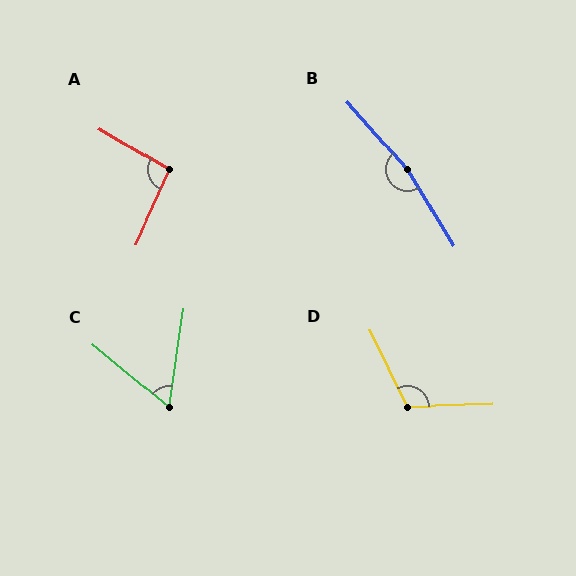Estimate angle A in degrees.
Approximately 96 degrees.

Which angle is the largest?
B, at approximately 170 degrees.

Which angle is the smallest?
C, at approximately 59 degrees.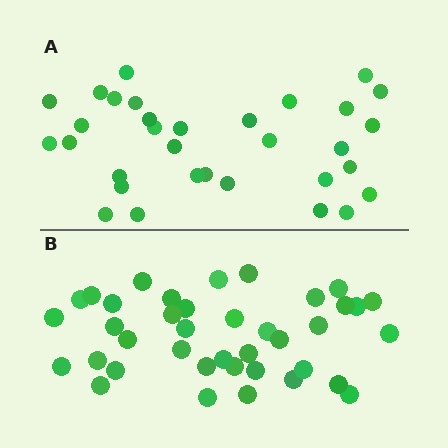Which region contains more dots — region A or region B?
Region B (the bottom region) has more dots.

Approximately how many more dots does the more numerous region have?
Region B has roughly 8 or so more dots than region A.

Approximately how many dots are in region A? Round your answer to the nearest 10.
About 30 dots. (The exact count is 32, which rounds to 30.)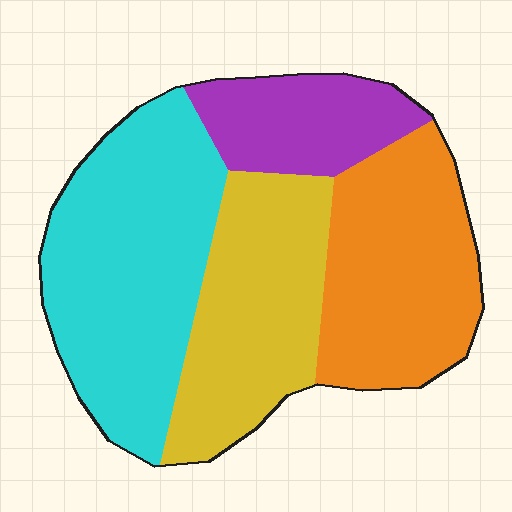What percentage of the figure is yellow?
Yellow covers roughly 25% of the figure.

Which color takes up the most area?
Cyan, at roughly 35%.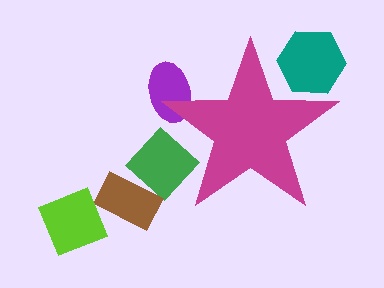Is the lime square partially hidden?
No, the lime square is fully visible.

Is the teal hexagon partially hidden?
Yes, the teal hexagon is partially hidden behind the magenta star.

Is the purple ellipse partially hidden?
Yes, the purple ellipse is partially hidden behind the magenta star.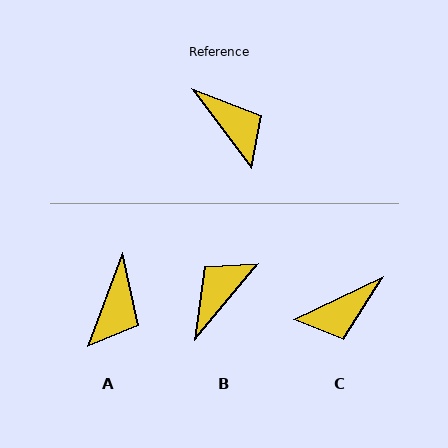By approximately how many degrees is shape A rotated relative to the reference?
Approximately 57 degrees clockwise.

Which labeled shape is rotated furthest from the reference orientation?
B, about 103 degrees away.